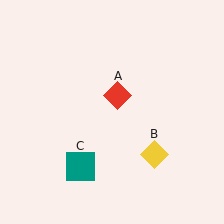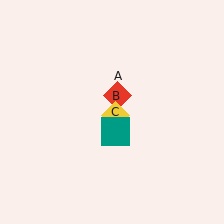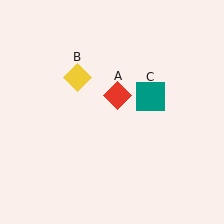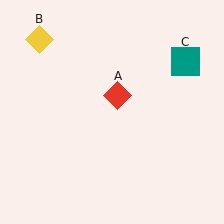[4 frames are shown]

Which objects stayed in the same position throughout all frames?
Red diamond (object A) remained stationary.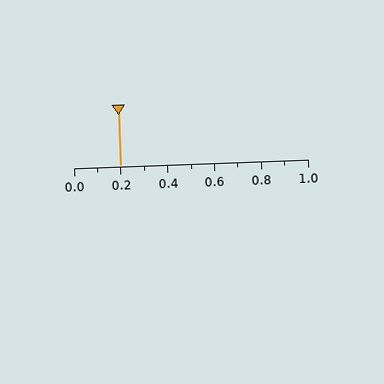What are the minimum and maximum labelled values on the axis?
The axis runs from 0.0 to 1.0.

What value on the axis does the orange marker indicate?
The marker indicates approximately 0.2.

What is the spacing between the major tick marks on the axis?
The major ticks are spaced 0.2 apart.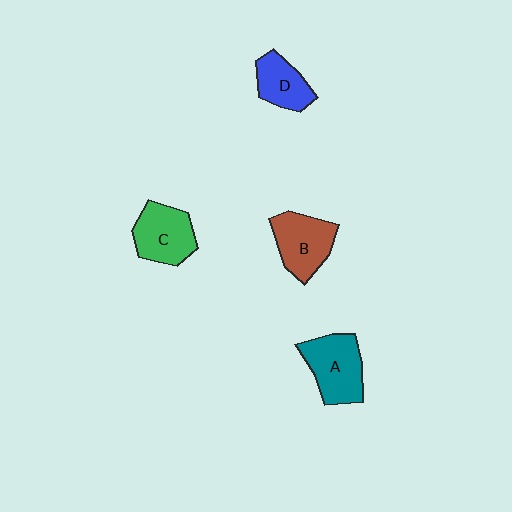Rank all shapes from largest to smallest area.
From largest to smallest: A (teal), B (brown), C (green), D (blue).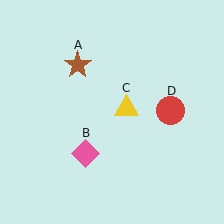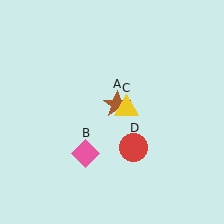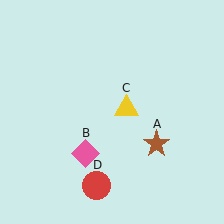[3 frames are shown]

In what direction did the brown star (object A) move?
The brown star (object A) moved down and to the right.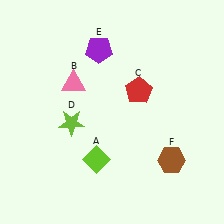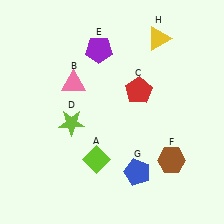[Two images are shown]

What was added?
A blue pentagon (G), a yellow triangle (H) were added in Image 2.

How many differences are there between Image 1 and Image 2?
There are 2 differences between the two images.